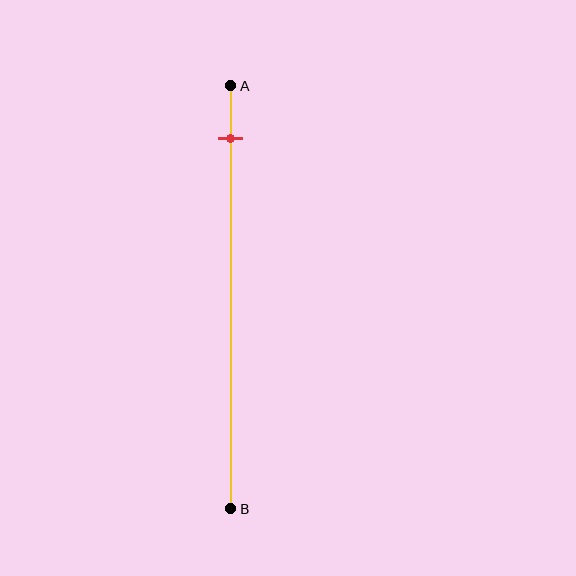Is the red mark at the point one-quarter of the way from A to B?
No, the mark is at about 15% from A, not at the 25% one-quarter point.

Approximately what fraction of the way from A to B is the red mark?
The red mark is approximately 15% of the way from A to B.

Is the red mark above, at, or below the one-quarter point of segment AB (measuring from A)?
The red mark is above the one-quarter point of segment AB.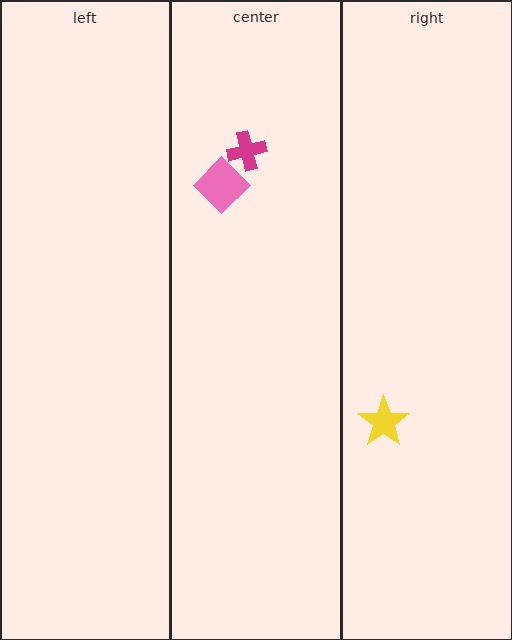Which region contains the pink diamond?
The center region.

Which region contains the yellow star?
The right region.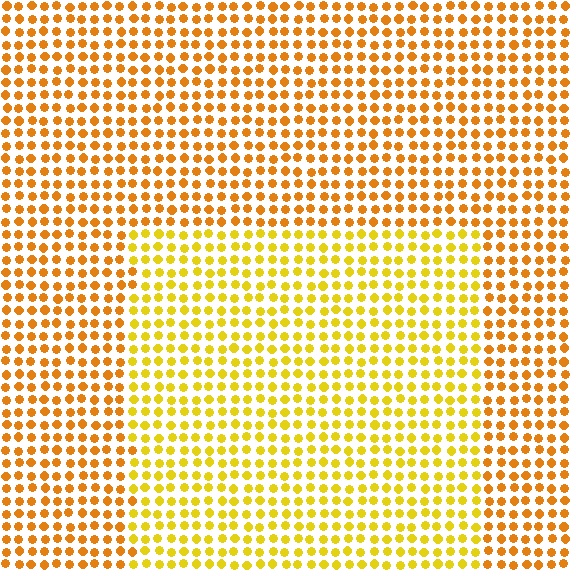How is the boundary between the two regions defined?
The boundary is defined purely by a slight shift in hue (about 24 degrees). Spacing, size, and orientation are identical on both sides.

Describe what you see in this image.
The image is filled with small orange elements in a uniform arrangement. A rectangle-shaped region is visible where the elements are tinted to a slightly different hue, forming a subtle color boundary.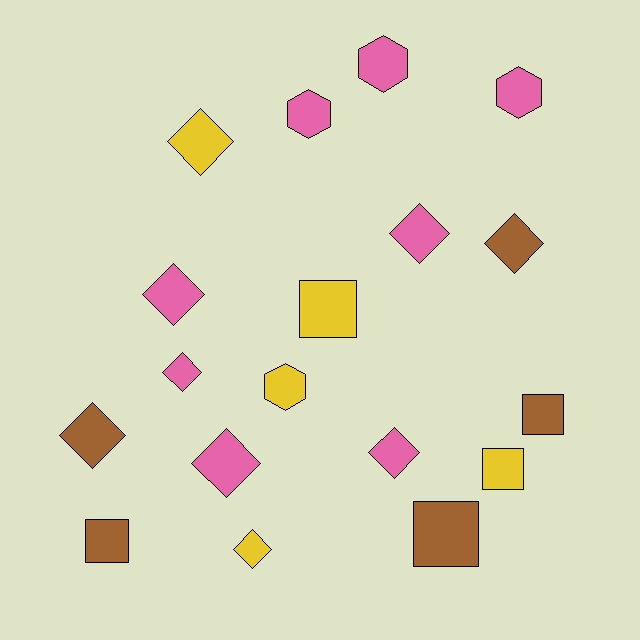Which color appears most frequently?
Pink, with 8 objects.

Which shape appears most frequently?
Diamond, with 9 objects.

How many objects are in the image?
There are 18 objects.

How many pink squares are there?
There are no pink squares.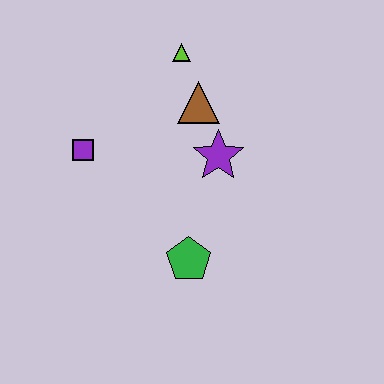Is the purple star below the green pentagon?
No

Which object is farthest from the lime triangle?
The green pentagon is farthest from the lime triangle.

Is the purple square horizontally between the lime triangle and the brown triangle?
No